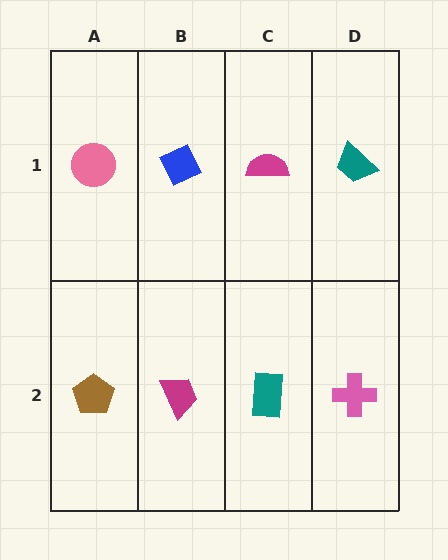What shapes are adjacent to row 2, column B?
A blue diamond (row 1, column B), a brown pentagon (row 2, column A), a teal rectangle (row 2, column C).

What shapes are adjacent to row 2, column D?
A teal trapezoid (row 1, column D), a teal rectangle (row 2, column C).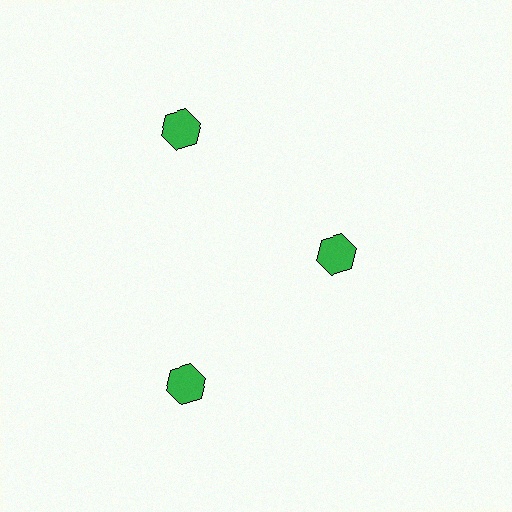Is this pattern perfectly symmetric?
No. The 3 green hexagons are arranged in a ring, but one element near the 3 o'clock position is pulled inward toward the center, breaking the 3-fold rotational symmetry.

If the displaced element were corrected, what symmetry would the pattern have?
It would have 3-fold rotational symmetry — the pattern would map onto itself every 120 degrees.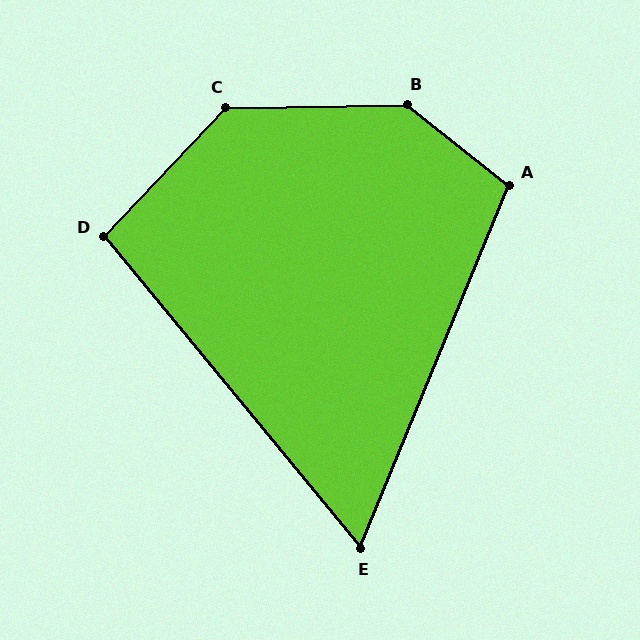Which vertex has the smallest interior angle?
E, at approximately 62 degrees.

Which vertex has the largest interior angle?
B, at approximately 141 degrees.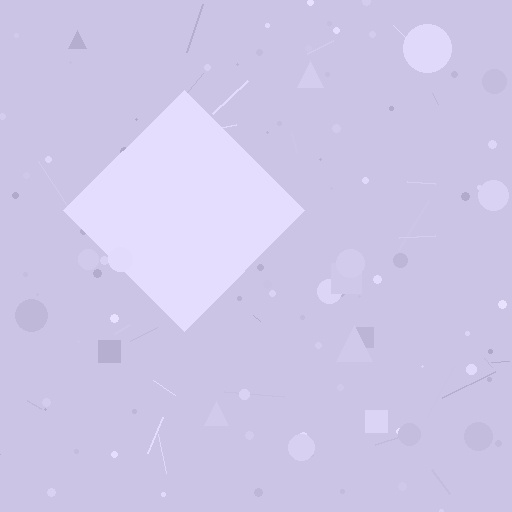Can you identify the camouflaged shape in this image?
The camouflaged shape is a diamond.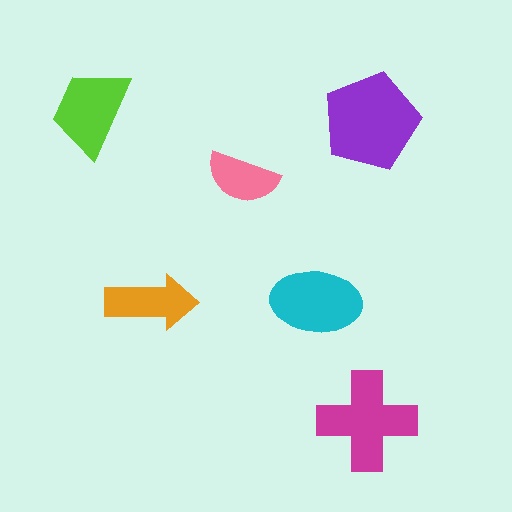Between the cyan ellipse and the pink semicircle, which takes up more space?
The cyan ellipse.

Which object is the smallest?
The pink semicircle.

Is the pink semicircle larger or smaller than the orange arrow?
Smaller.